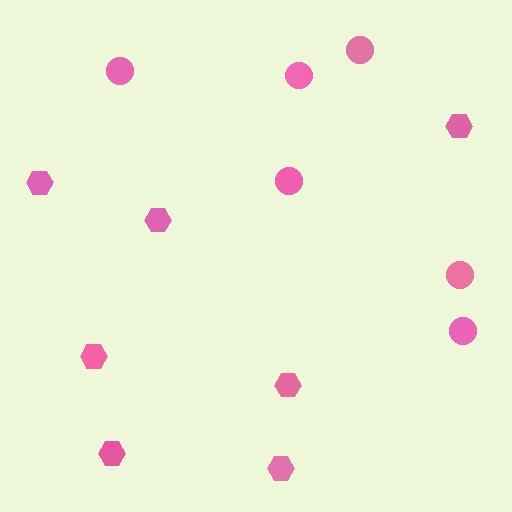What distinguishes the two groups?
There are 2 groups: one group of hexagons (7) and one group of circles (6).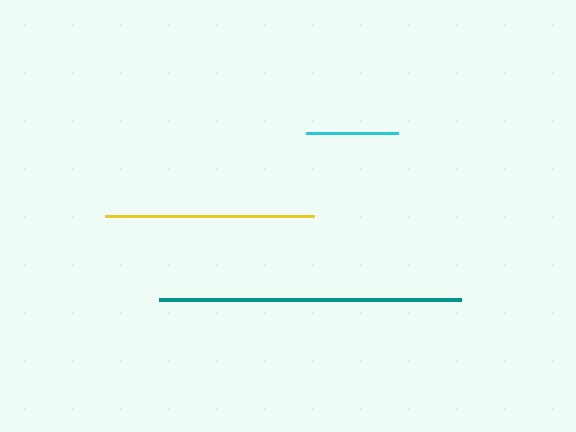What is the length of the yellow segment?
The yellow segment is approximately 209 pixels long.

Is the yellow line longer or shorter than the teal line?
The teal line is longer than the yellow line.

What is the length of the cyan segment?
The cyan segment is approximately 92 pixels long.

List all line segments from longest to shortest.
From longest to shortest: teal, yellow, cyan.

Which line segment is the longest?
The teal line is the longest at approximately 302 pixels.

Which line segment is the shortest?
The cyan line is the shortest at approximately 92 pixels.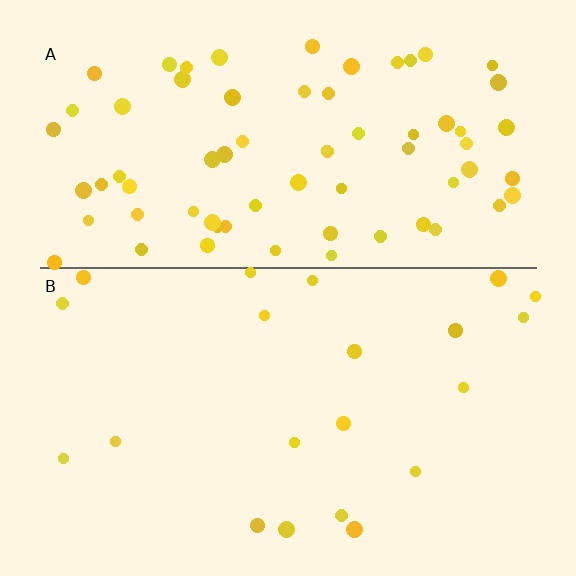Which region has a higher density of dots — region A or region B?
A (the top).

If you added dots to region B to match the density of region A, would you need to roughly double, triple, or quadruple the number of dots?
Approximately triple.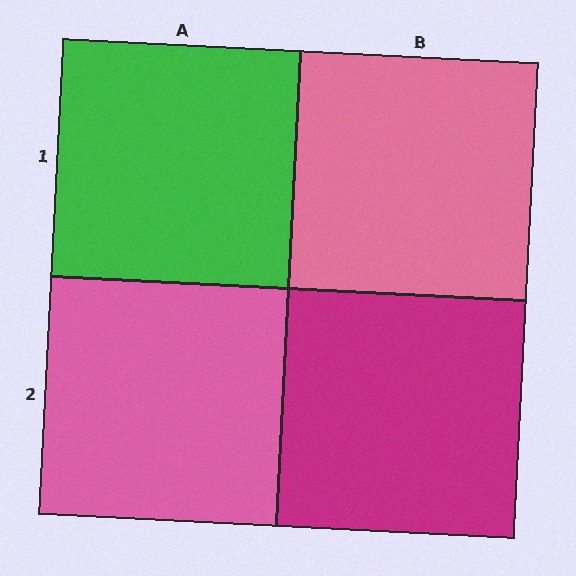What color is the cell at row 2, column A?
Pink.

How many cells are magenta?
1 cell is magenta.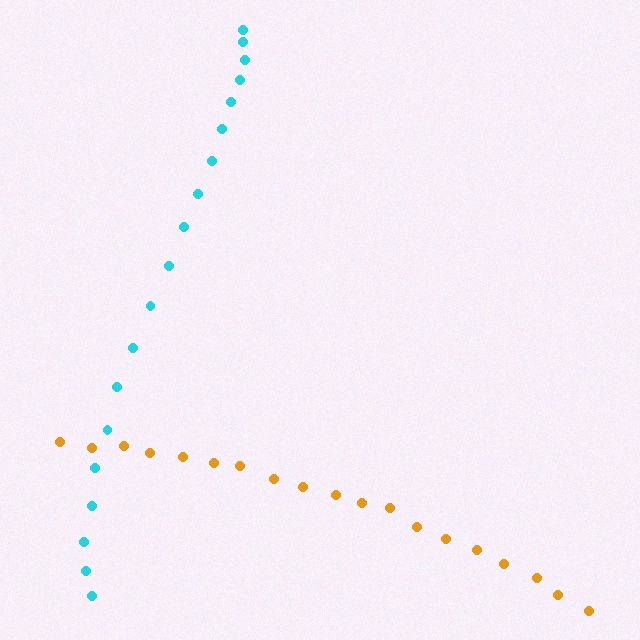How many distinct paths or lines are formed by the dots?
There are 2 distinct paths.